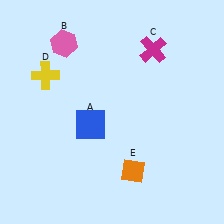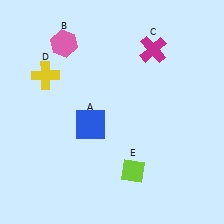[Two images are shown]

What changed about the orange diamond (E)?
In Image 1, E is orange. In Image 2, it changed to lime.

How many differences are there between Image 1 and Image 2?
There is 1 difference between the two images.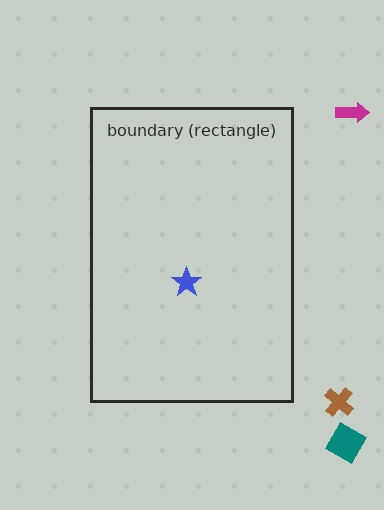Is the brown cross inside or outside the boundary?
Outside.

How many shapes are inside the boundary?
1 inside, 3 outside.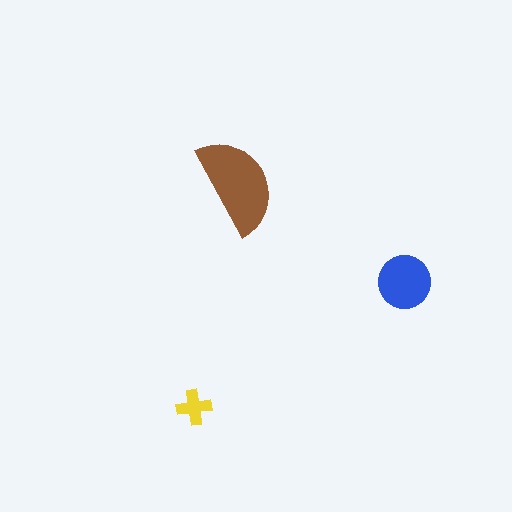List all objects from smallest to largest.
The yellow cross, the blue circle, the brown semicircle.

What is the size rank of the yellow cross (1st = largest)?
3rd.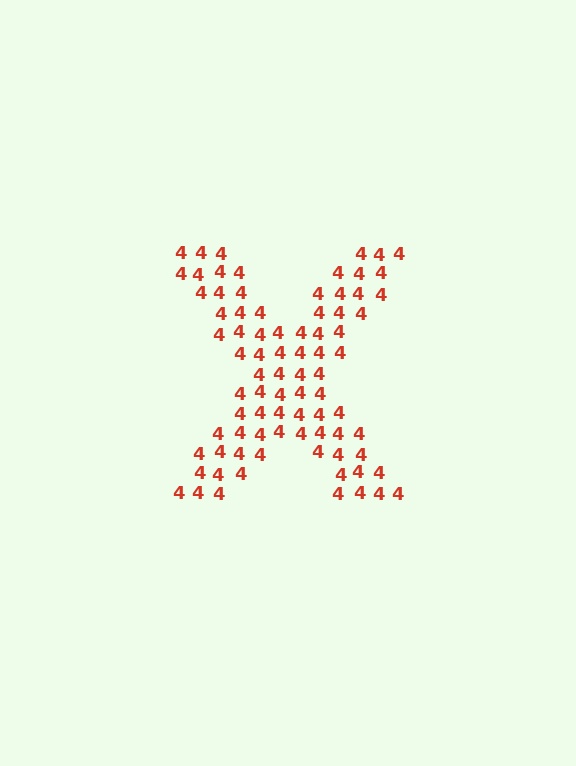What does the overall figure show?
The overall figure shows the letter X.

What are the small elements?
The small elements are digit 4's.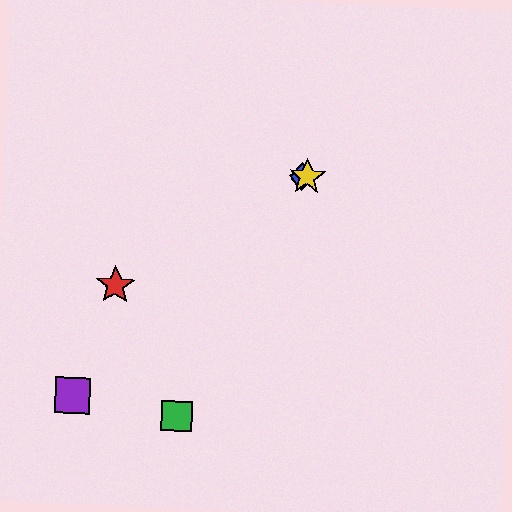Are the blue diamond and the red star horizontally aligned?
No, the blue diamond is at y≈177 and the red star is at y≈285.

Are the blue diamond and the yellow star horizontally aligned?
Yes, both are at y≈177.